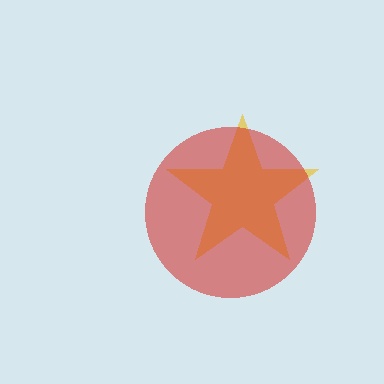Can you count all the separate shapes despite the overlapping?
Yes, there are 2 separate shapes.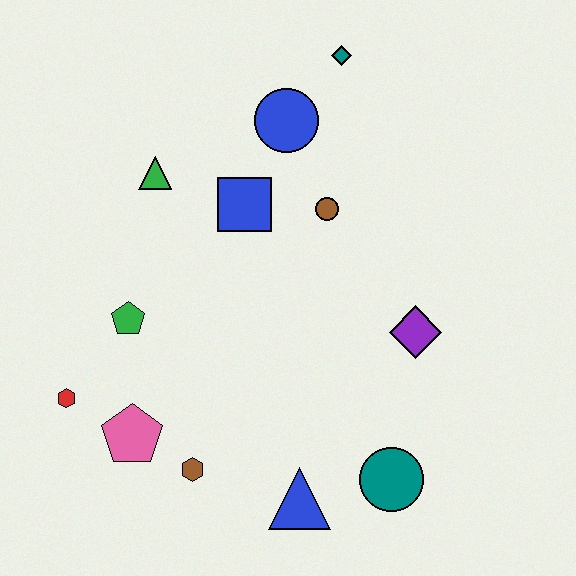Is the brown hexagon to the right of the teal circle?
No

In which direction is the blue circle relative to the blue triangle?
The blue circle is above the blue triangle.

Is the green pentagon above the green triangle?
No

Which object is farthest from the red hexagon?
The teal diamond is farthest from the red hexagon.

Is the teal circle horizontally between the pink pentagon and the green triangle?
No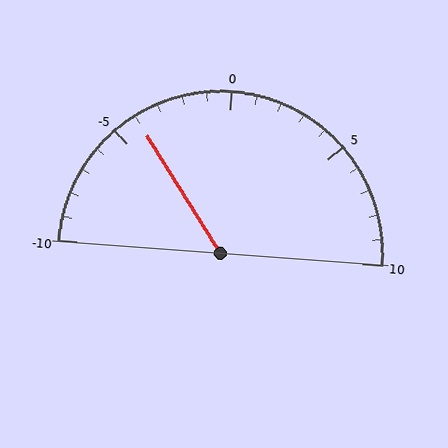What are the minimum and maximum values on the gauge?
The gauge ranges from -10 to 10.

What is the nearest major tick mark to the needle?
The nearest major tick mark is -5.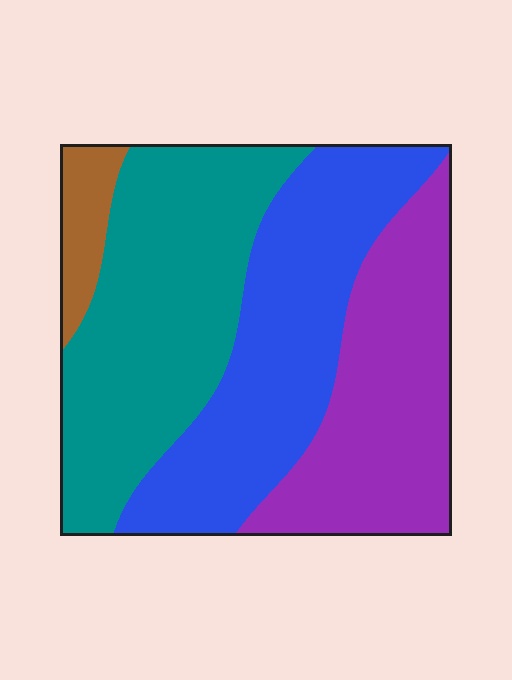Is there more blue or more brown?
Blue.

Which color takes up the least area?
Brown, at roughly 5%.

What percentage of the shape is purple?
Purple covers about 30% of the shape.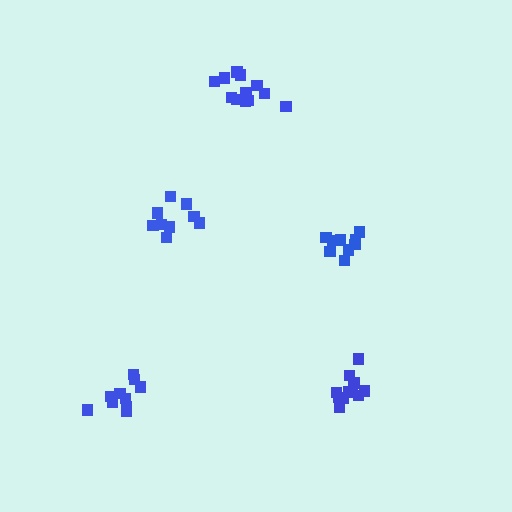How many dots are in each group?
Group 1: 9 dots, Group 2: 10 dots, Group 3: 12 dots, Group 4: 11 dots, Group 5: 9 dots (51 total).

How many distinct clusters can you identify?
There are 5 distinct clusters.